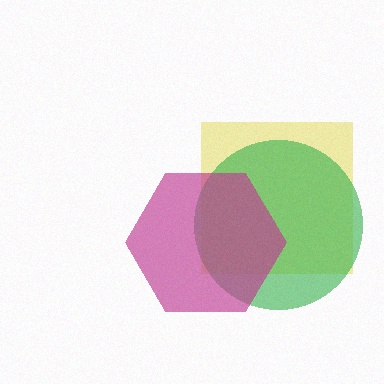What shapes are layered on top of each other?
The layered shapes are: a yellow square, a green circle, a magenta hexagon.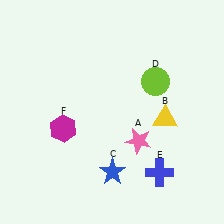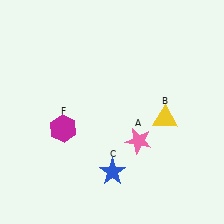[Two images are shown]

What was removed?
The lime circle (D), the blue cross (E) were removed in Image 2.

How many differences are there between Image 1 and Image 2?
There are 2 differences between the two images.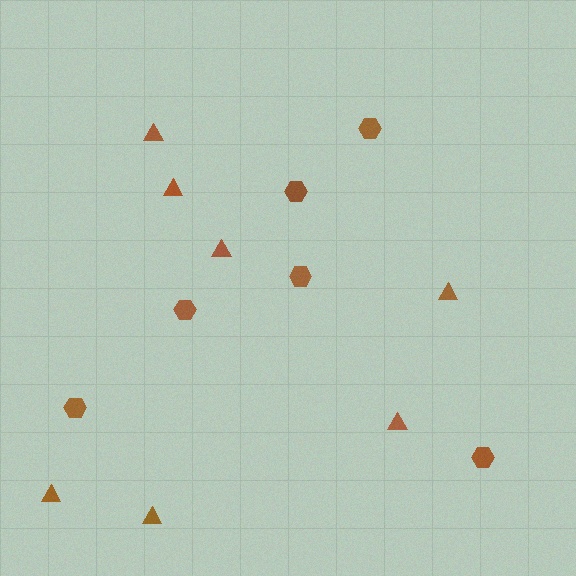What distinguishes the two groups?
There are 2 groups: one group of triangles (7) and one group of hexagons (6).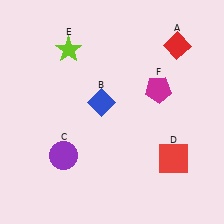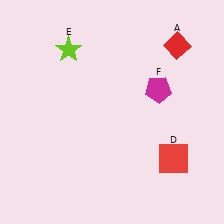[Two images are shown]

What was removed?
The blue diamond (B), the purple circle (C) were removed in Image 2.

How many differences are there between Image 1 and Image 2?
There are 2 differences between the two images.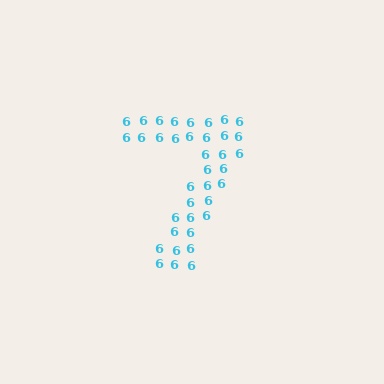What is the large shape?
The large shape is the digit 7.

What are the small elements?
The small elements are digit 6's.